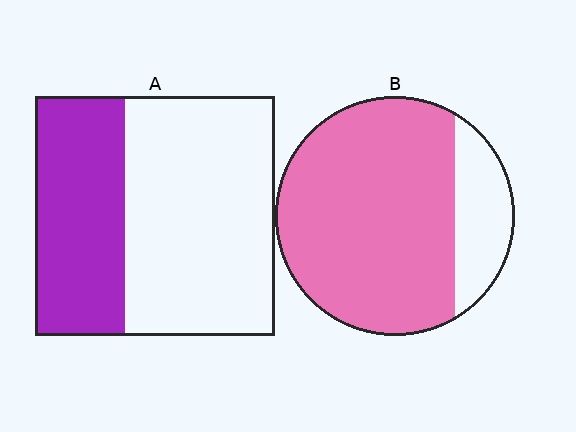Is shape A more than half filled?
No.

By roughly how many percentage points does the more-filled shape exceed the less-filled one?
By roughly 45 percentage points (B over A).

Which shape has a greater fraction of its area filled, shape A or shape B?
Shape B.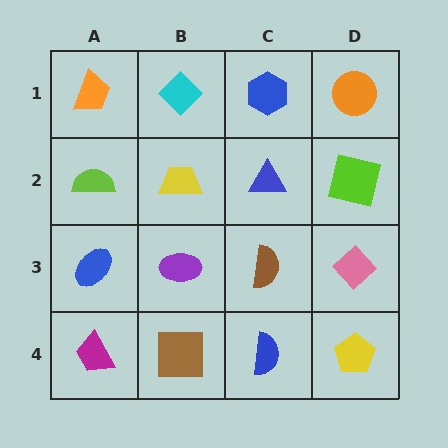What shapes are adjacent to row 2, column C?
A blue hexagon (row 1, column C), a brown semicircle (row 3, column C), a yellow trapezoid (row 2, column B), a lime square (row 2, column D).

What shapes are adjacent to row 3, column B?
A yellow trapezoid (row 2, column B), a brown square (row 4, column B), a blue ellipse (row 3, column A), a brown semicircle (row 3, column C).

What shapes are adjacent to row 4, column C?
A brown semicircle (row 3, column C), a brown square (row 4, column B), a yellow pentagon (row 4, column D).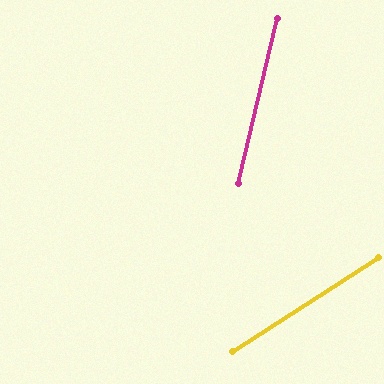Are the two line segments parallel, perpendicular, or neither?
Neither parallel nor perpendicular — they differ by about 44°.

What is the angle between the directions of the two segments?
Approximately 44 degrees.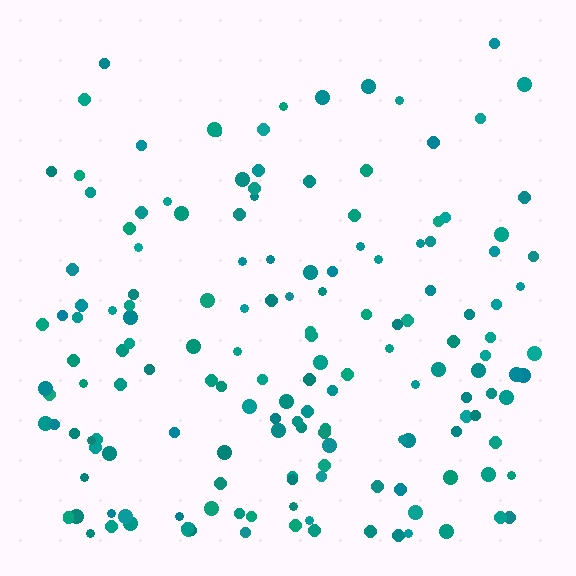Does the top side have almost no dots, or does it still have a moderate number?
Still a moderate number, just noticeably fewer than the bottom.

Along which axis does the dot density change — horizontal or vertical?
Vertical.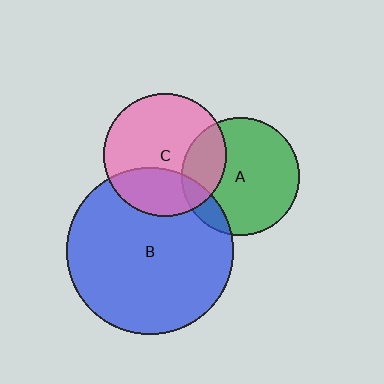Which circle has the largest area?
Circle B (blue).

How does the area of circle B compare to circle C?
Approximately 1.8 times.